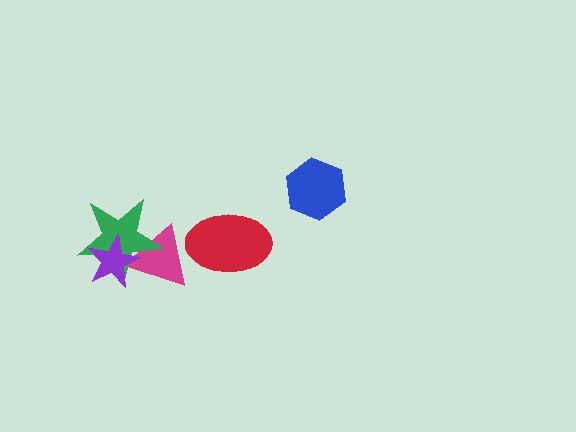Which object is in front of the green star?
The purple star is in front of the green star.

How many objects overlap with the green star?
2 objects overlap with the green star.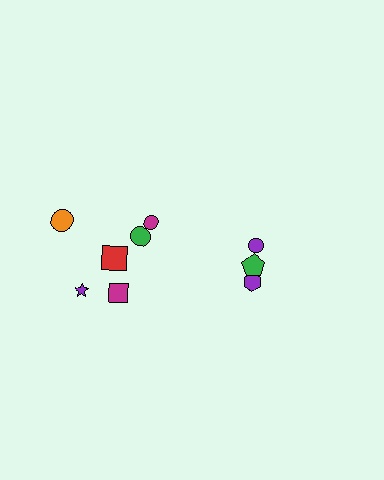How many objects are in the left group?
There are 6 objects.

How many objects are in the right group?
There are 3 objects.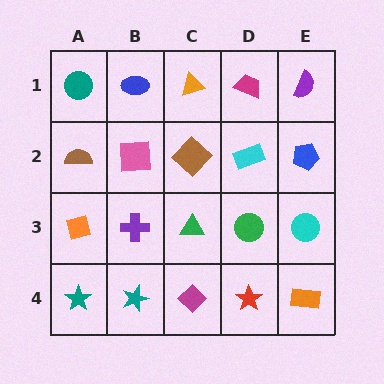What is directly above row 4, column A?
An orange square.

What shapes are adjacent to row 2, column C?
An orange triangle (row 1, column C), a green triangle (row 3, column C), a pink square (row 2, column B), a cyan rectangle (row 2, column D).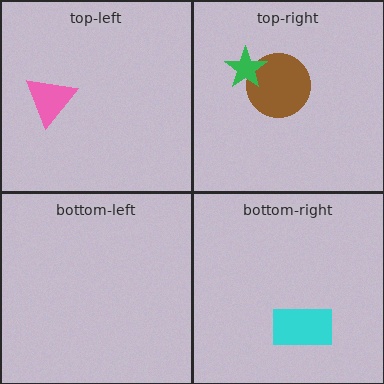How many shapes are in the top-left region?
1.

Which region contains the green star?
The top-right region.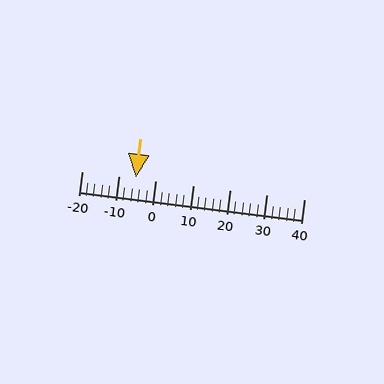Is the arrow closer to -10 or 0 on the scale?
The arrow is closer to -10.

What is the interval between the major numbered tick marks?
The major tick marks are spaced 10 units apart.